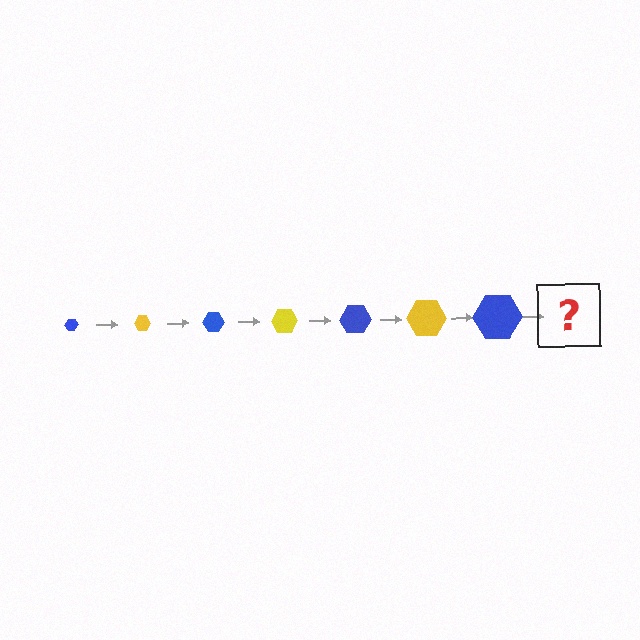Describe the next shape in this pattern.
It should be a yellow hexagon, larger than the previous one.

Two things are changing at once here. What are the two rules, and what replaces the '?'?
The two rules are that the hexagon grows larger each step and the color cycles through blue and yellow. The '?' should be a yellow hexagon, larger than the previous one.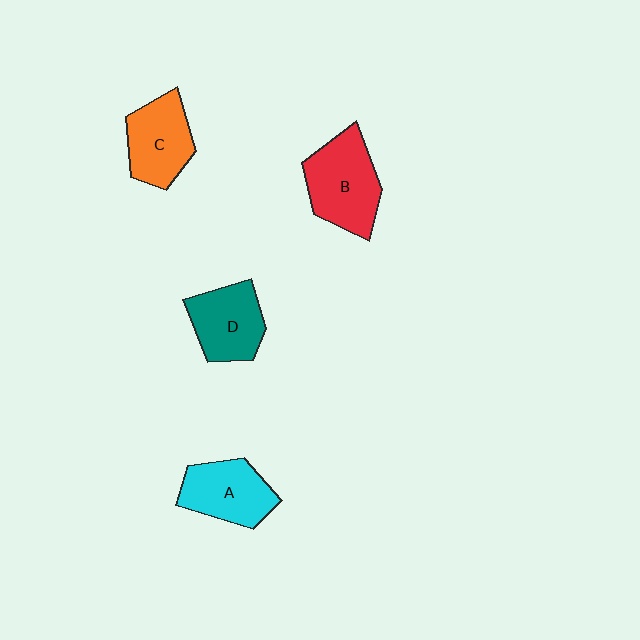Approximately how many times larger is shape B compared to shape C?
Approximately 1.2 times.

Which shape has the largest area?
Shape B (red).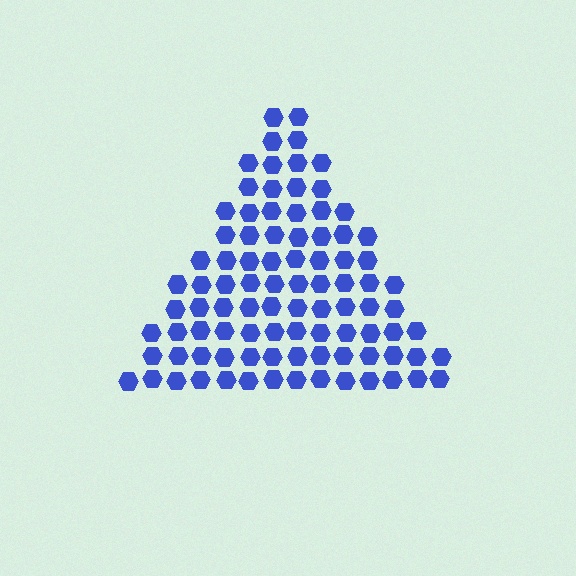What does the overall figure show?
The overall figure shows a triangle.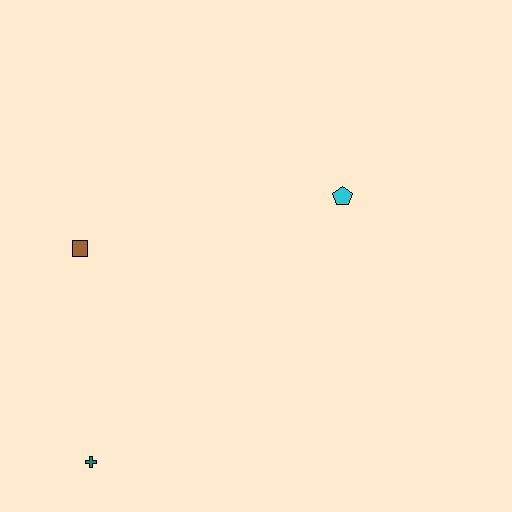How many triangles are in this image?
There are no triangles.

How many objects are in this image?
There are 3 objects.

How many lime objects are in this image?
There are no lime objects.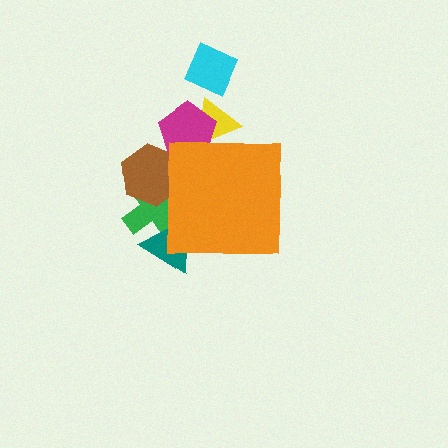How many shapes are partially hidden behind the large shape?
5 shapes are partially hidden.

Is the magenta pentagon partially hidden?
Yes, the magenta pentagon is partially hidden behind the orange square.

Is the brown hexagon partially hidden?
Yes, the brown hexagon is partially hidden behind the orange square.